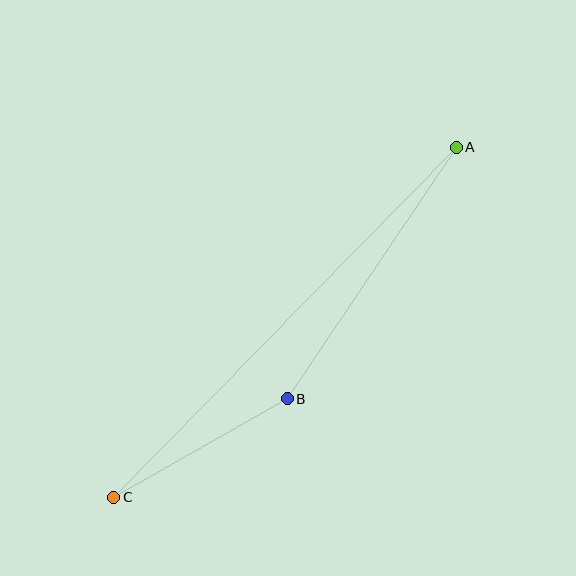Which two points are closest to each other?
Points B and C are closest to each other.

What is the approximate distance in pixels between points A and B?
The distance between A and B is approximately 303 pixels.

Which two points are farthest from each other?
Points A and C are farthest from each other.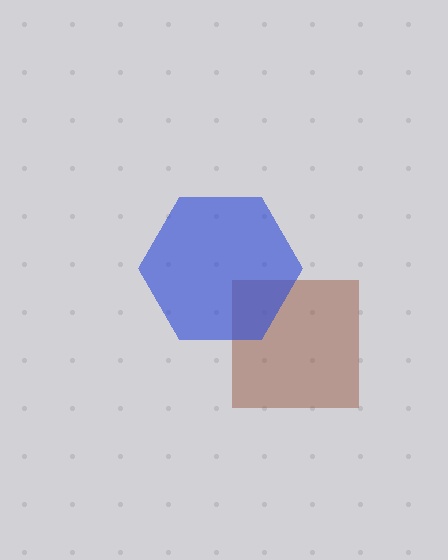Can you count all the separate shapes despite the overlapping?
Yes, there are 2 separate shapes.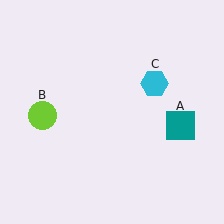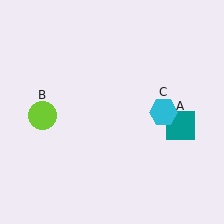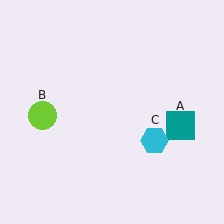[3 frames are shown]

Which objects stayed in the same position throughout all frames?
Teal square (object A) and lime circle (object B) remained stationary.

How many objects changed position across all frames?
1 object changed position: cyan hexagon (object C).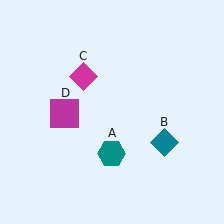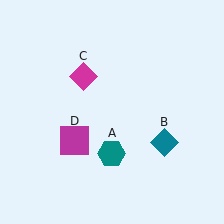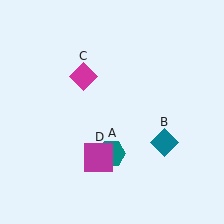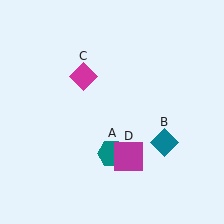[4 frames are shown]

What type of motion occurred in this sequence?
The magenta square (object D) rotated counterclockwise around the center of the scene.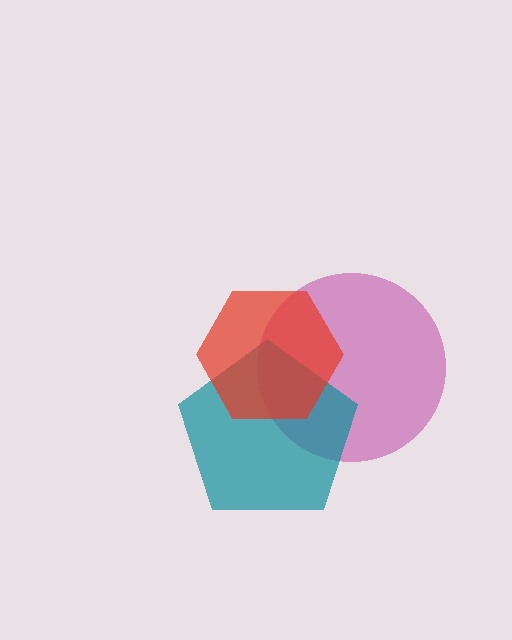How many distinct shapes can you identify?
There are 3 distinct shapes: a magenta circle, a teal pentagon, a red hexagon.